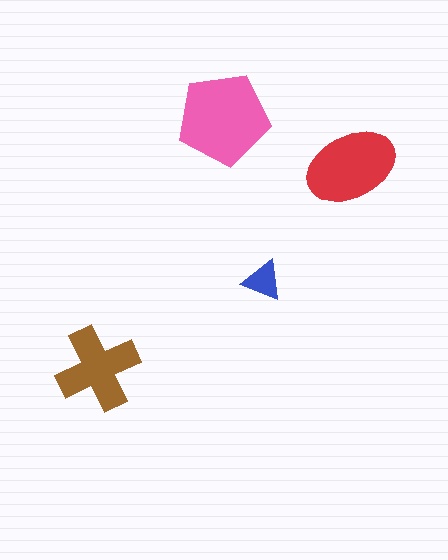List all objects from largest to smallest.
The pink pentagon, the red ellipse, the brown cross, the blue triangle.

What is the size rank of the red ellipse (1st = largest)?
2nd.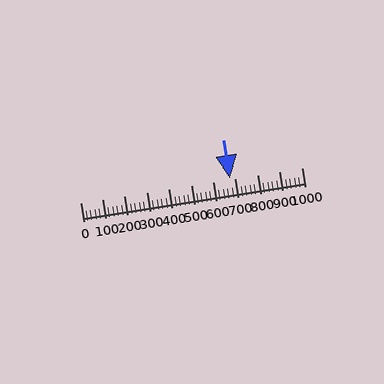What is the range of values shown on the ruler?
The ruler shows values from 0 to 1000.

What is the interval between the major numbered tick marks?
The major tick marks are spaced 100 units apart.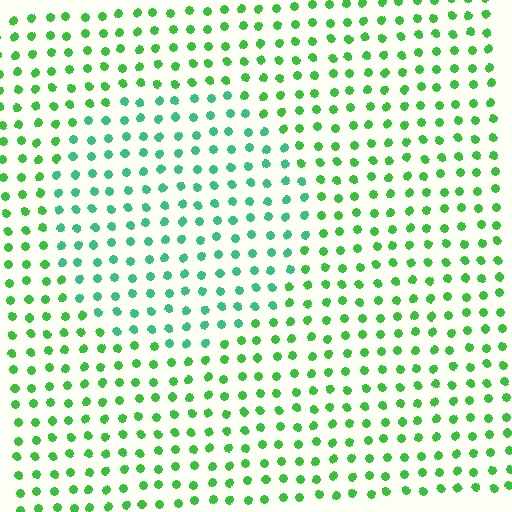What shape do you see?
I see a circle.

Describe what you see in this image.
The image is filled with small green elements in a uniform arrangement. A circle-shaped region is visible where the elements are tinted to a slightly different hue, forming a subtle color boundary.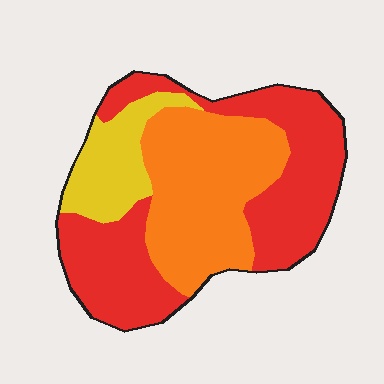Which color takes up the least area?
Yellow, at roughly 15%.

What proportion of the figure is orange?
Orange takes up about three eighths (3/8) of the figure.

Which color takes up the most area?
Red, at roughly 50%.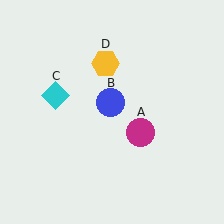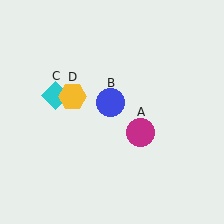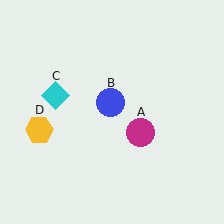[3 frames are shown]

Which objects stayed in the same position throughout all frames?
Magenta circle (object A) and blue circle (object B) and cyan diamond (object C) remained stationary.